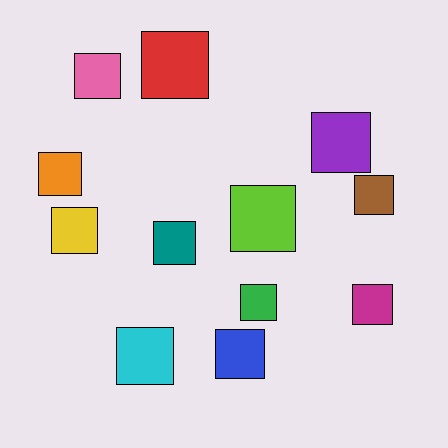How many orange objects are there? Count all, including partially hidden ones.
There is 1 orange object.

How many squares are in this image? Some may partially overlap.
There are 12 squares.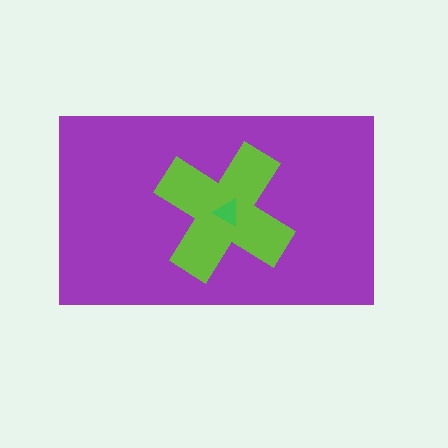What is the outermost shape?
The purple rectangle.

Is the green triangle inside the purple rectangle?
Yes.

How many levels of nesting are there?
3.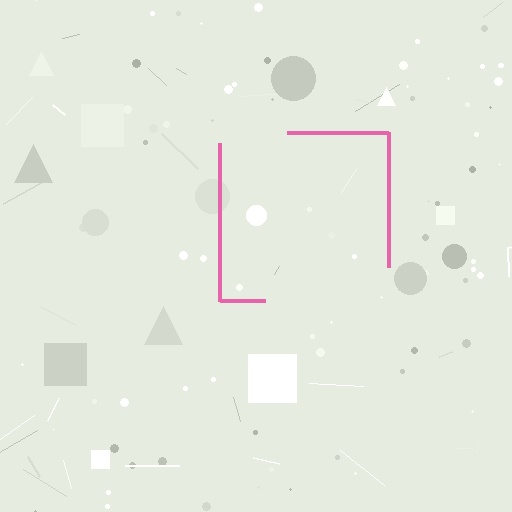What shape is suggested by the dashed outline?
The dashed outline suggests a square.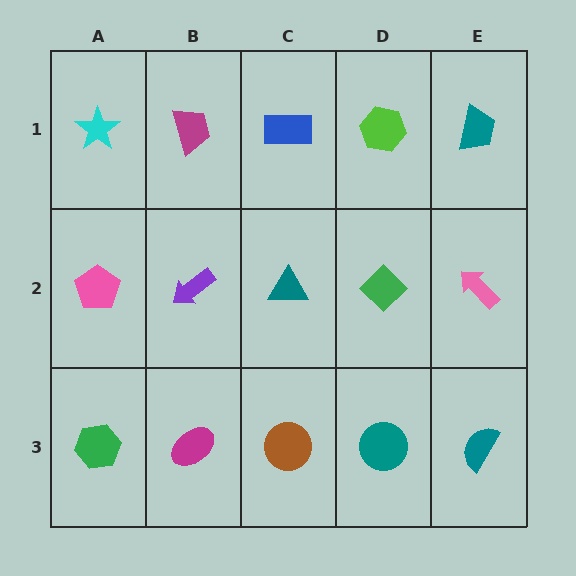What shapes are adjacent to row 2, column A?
A cyan star (row 1, column A), a green hexagon (row 3, column A), a purple arrow (row 2, column B).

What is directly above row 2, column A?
A cyan star.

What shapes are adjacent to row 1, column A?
A pink pentagon (row 2, column A), a magenta trapezoid (row 1, column B).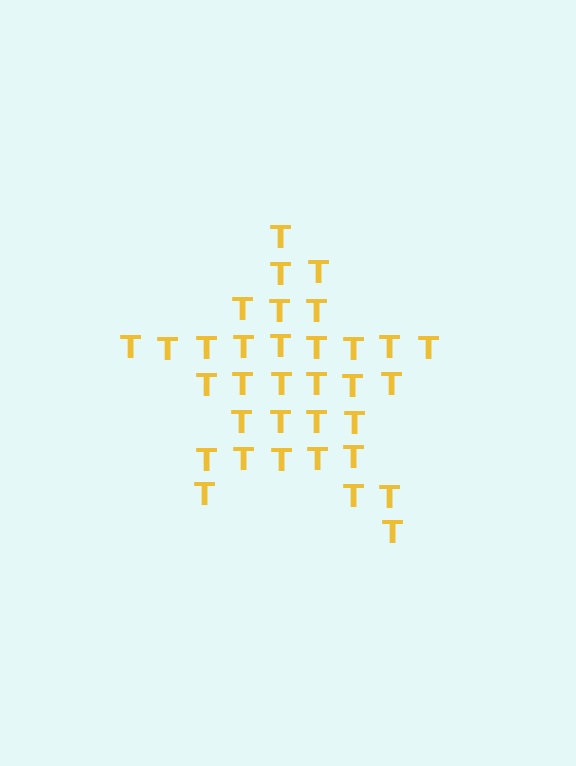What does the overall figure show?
The overall figure shows a star.